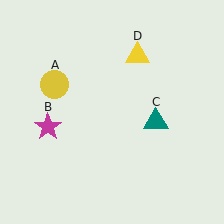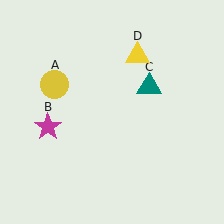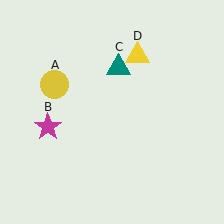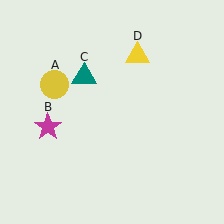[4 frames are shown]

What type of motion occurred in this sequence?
The teal triangle (object C) rotated counterclockwise around the center of the scene.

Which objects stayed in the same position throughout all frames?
Yellow circle (object A) and magenta star (object B) and yellow triangle (object D) remained stationary.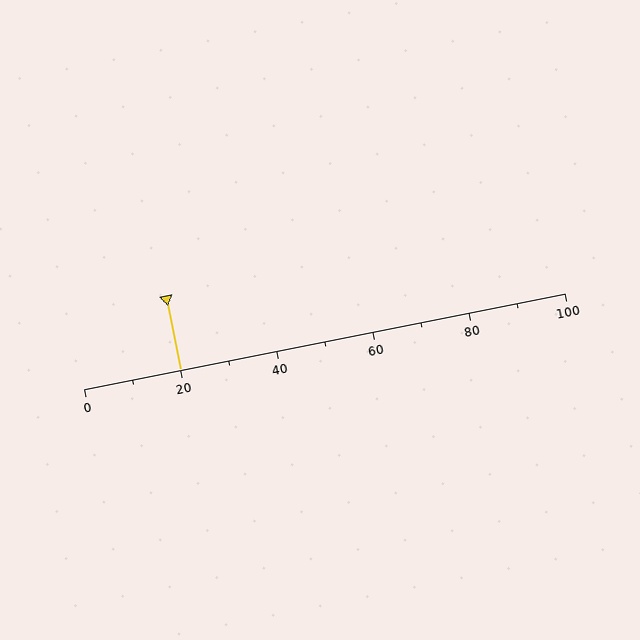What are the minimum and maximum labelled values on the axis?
The axis runs from 0 to 100.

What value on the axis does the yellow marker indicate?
The marker indicates approximately 20.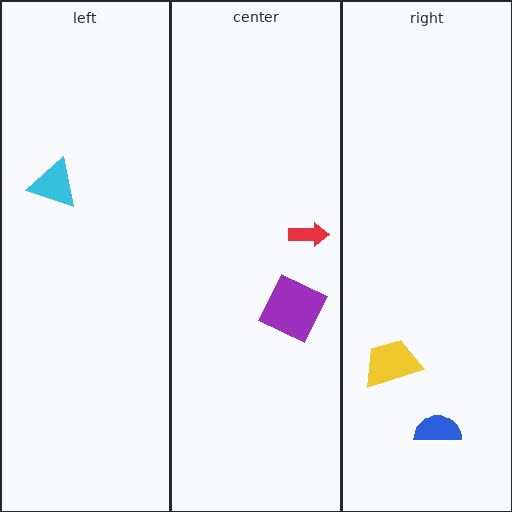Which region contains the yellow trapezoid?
The right region.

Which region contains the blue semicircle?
The right region.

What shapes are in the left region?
The cyan triangle.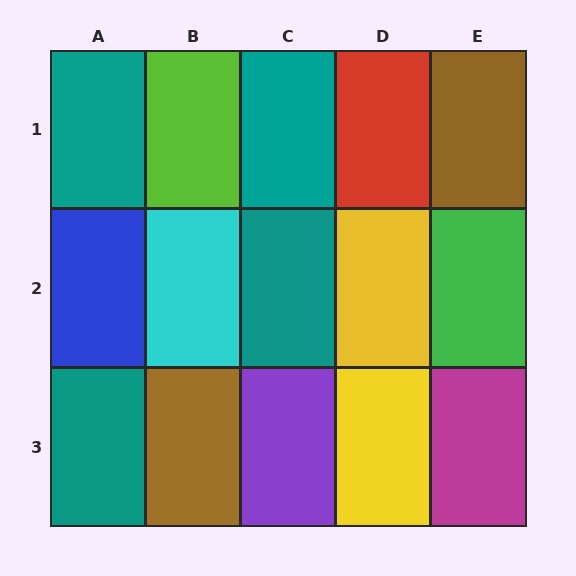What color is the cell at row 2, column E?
Green.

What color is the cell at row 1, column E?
Brown.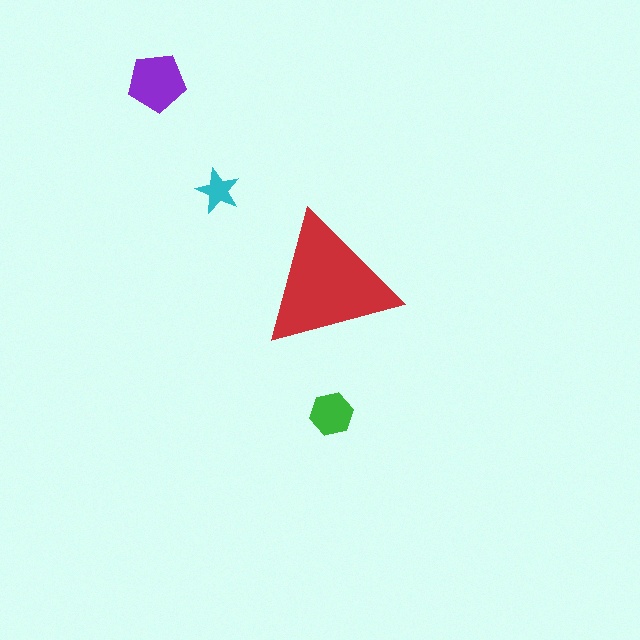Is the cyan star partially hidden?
No, the cyan star is fully visible.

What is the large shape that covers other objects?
A red triangle.